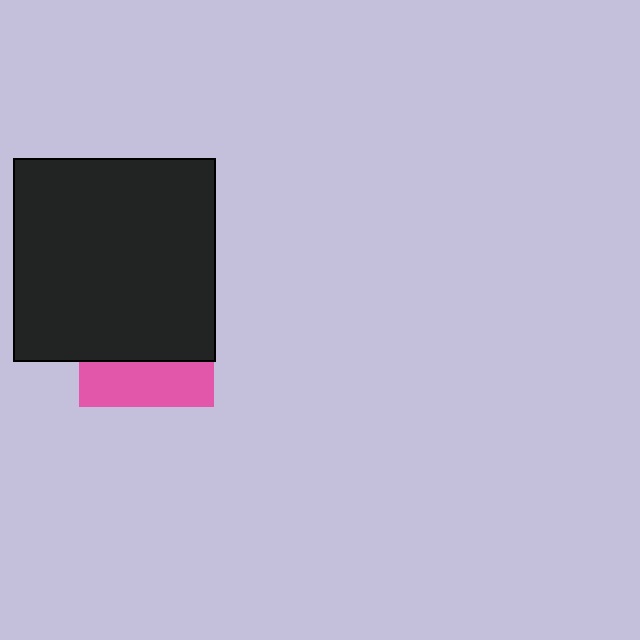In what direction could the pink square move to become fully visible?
The pink square could move down. That would shift it out from behind the black square entirely.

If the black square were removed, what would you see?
You would see the complete pink square.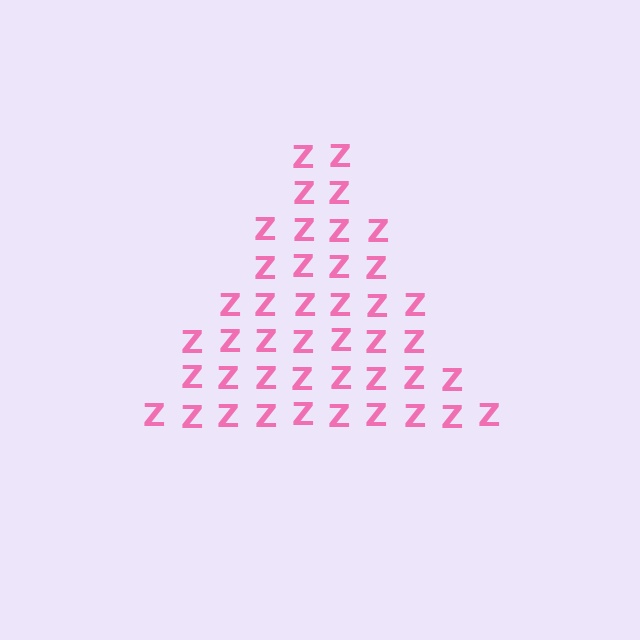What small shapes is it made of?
It is made of small letter Z's.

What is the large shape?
The large shape is a triangle.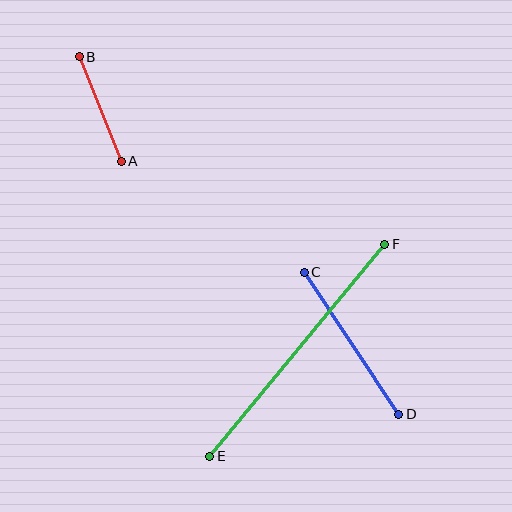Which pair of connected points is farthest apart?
Points E and F are farthest apart.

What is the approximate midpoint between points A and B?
The midpoint is at approximately (100, 109) pixels.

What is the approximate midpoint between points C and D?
The midpoint is at approximately (351, 343) pixels.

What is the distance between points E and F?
The distance is approximately 275 pixels.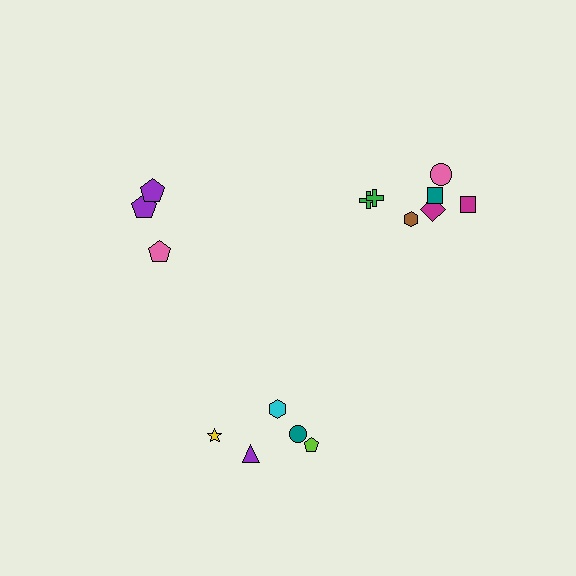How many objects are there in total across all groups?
There are 15 objects.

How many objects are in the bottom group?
There are 5 objects.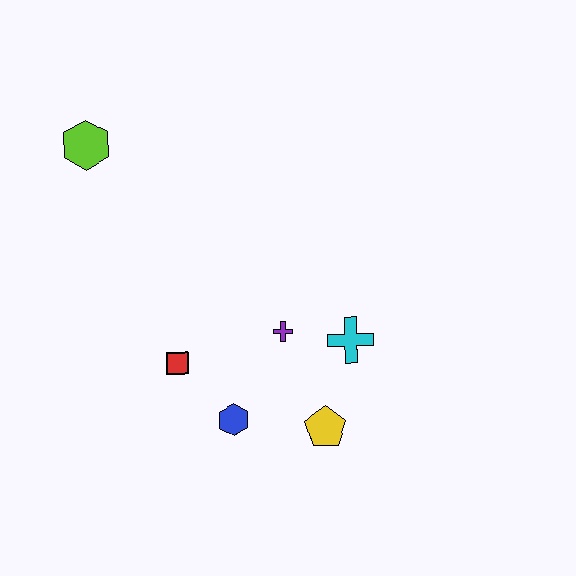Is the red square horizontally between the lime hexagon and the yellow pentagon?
Yes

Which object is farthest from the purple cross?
The lime hexagon is farthest from the purple cross.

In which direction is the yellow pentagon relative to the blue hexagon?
The yellow pentagon is to the right of the blue hexagon.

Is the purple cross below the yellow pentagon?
No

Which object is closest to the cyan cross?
The purple cross is closest to the cyan cross.